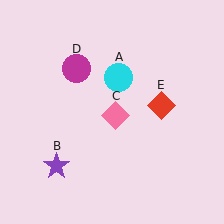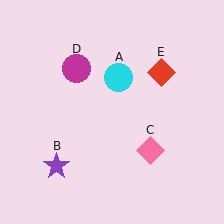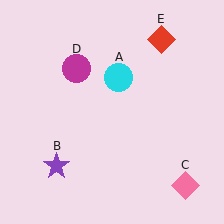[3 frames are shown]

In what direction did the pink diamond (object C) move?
The pink diamond (object C) moved down and to the right.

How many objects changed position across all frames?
2 objects changed position: pink diamond (object C), red diamond (object E).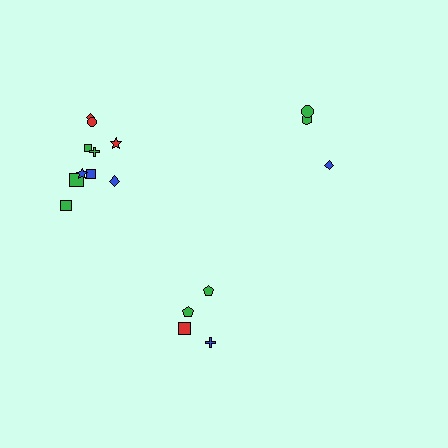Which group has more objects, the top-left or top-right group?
The top-left group.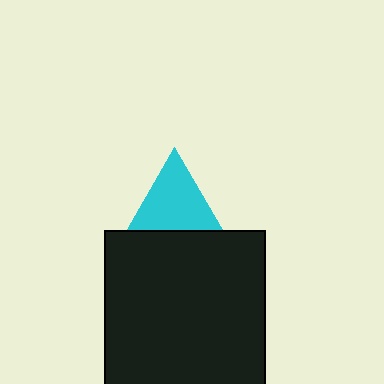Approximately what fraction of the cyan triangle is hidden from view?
Roughly 38% of the cyan triangle is hidden behind the black rectangle.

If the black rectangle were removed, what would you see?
You would see the complete cyan triangle.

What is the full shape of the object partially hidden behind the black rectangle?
The partially hidden object is a cyan triangle.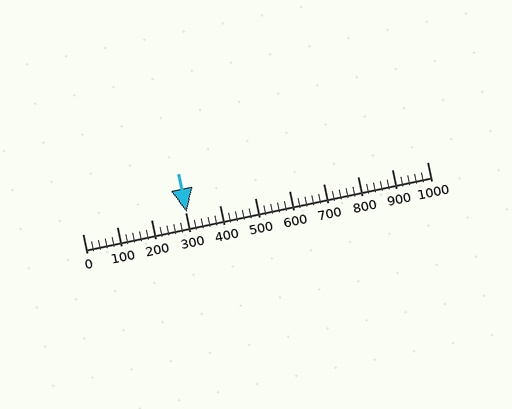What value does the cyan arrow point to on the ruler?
The cyan arrow points to approximately 304.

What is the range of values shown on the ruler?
The ruler shows values from 0 to 1000.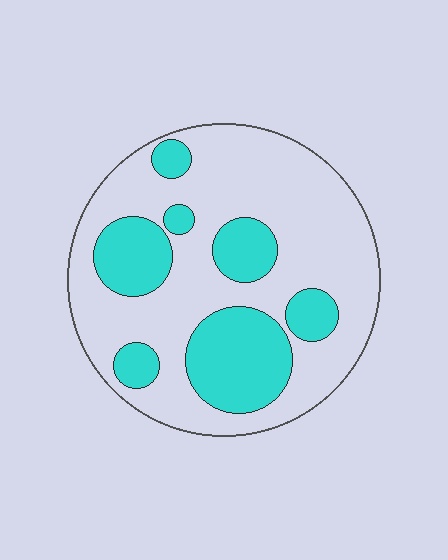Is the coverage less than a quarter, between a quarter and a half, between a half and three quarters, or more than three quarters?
Between a quarter and a half.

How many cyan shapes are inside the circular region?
7.